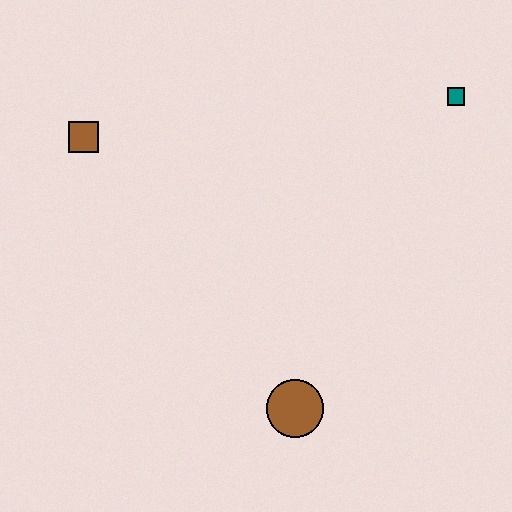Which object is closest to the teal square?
The brown circle is closest to the teal square.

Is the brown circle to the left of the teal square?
Yes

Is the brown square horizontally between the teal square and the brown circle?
No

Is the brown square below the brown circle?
No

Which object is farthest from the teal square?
The brown square is farthest from the teal square.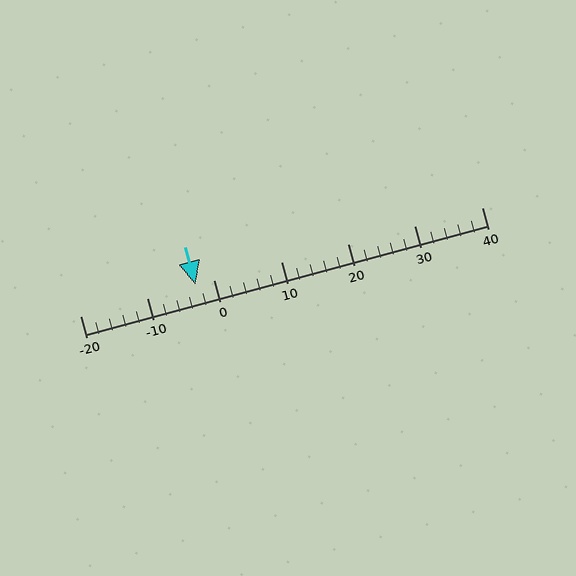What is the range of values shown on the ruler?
The ruler shows values from -20 to 40.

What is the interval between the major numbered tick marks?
The major tick marks are spaced 10 units apart.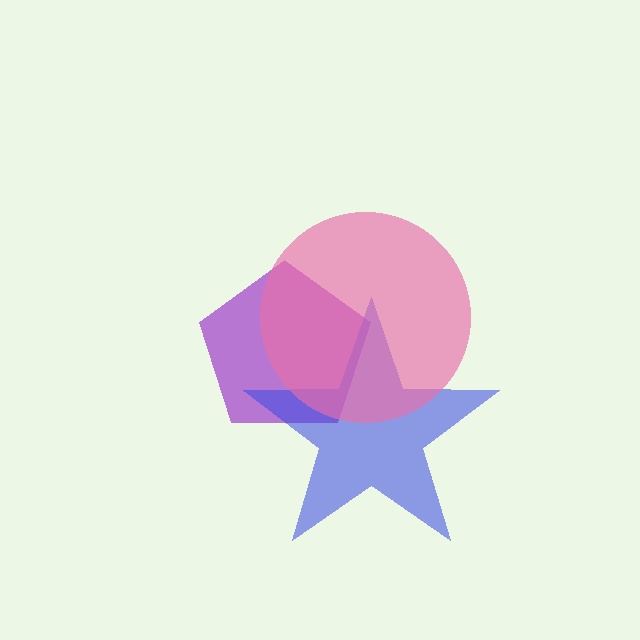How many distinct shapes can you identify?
There are 3 distinct shapes: a purple pentagon, a blue star, a pink circle.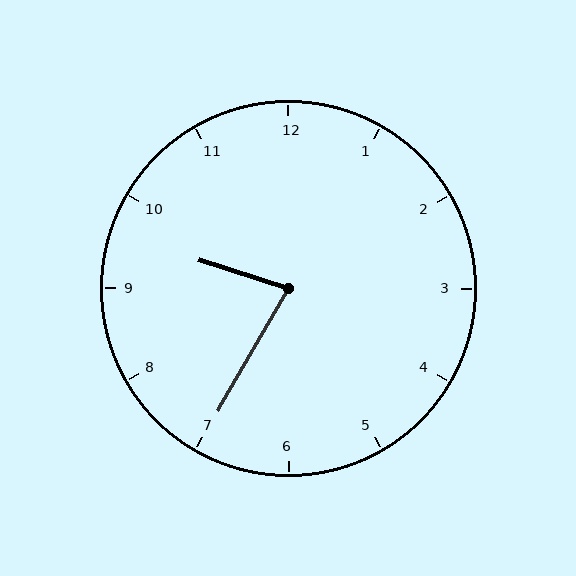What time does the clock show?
9:35.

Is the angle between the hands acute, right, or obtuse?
It is acute.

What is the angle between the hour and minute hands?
Approximately 78 degrees.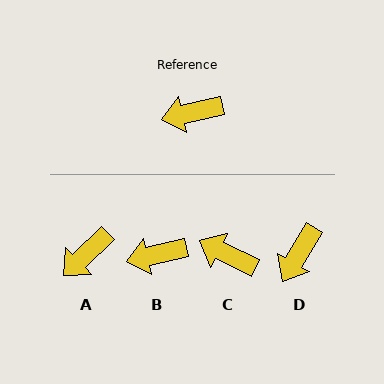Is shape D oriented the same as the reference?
No, it is off by about 48 degrees.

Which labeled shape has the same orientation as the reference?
B.